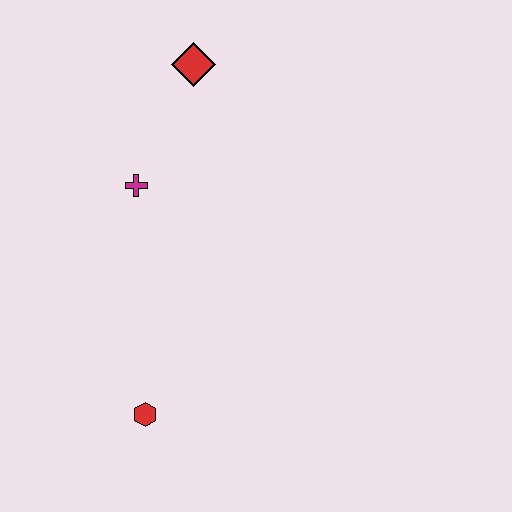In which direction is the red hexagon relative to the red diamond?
The red hexagon is below the red diamond.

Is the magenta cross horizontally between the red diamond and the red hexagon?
No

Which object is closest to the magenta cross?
The red diamond is closest to the magenta cross.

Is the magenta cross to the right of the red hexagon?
No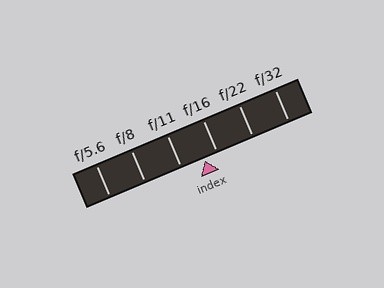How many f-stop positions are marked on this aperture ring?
There are 6 f-stop positions marked.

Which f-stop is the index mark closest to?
The index mark is closest to f/16.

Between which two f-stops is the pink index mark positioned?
The index mark is between f/11 and f/16.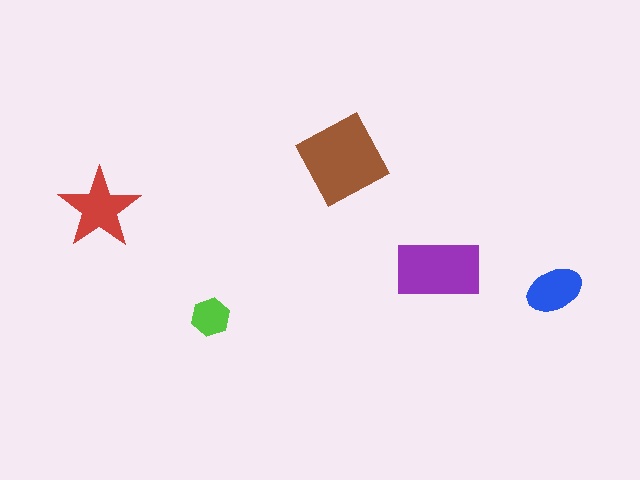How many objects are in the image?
There are 5 objects in the image.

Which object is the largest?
The brown diamond.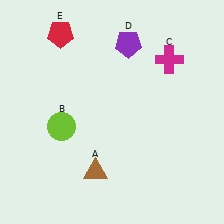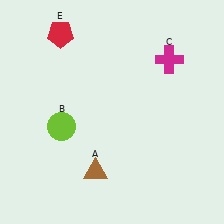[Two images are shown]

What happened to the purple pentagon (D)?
The purple pentagon (D) was removed in Image 2. It was in the top-right area of Image 1.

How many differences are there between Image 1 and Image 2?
There is 1 difference between the two images.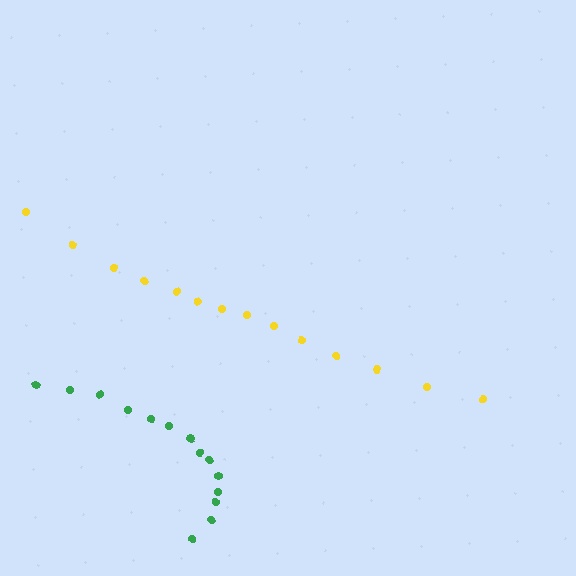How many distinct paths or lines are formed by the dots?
There are 2 distinct paths.